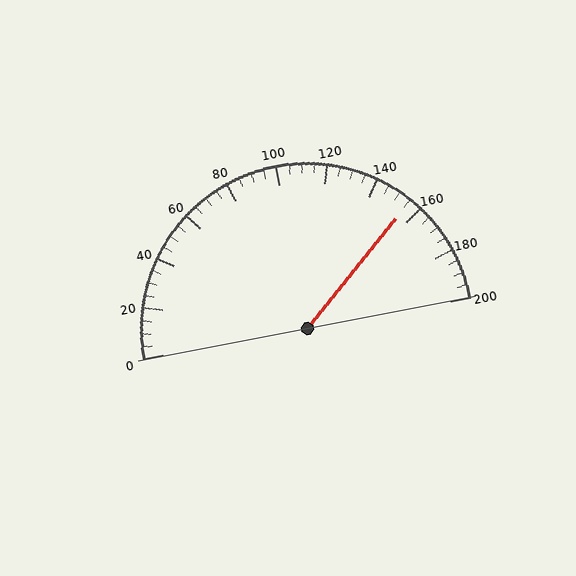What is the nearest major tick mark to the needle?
The nearest major tick mark is 160.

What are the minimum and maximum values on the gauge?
The gauge ranges from 0 to 200.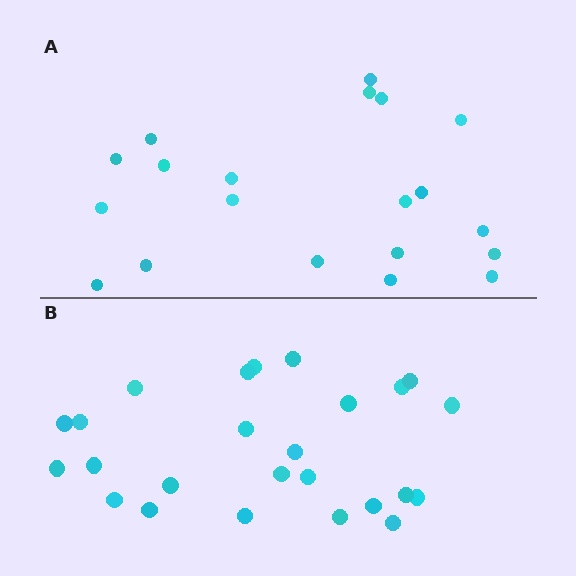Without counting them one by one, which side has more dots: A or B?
Region B (the bottom region) has more dots.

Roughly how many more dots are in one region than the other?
Region B has about 5 more dots than region A.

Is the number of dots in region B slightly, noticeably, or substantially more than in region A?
Region B has noticeably more, but not dramatically so. The ratio is roughly 1.2 to 1.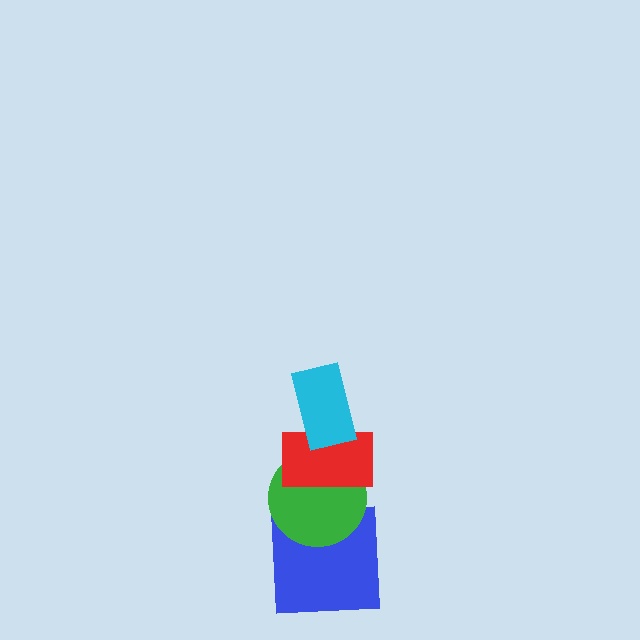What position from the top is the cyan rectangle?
The cyan rectangle is 1st from the top.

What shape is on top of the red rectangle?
The cyan rectangle is on top of the red rectangle.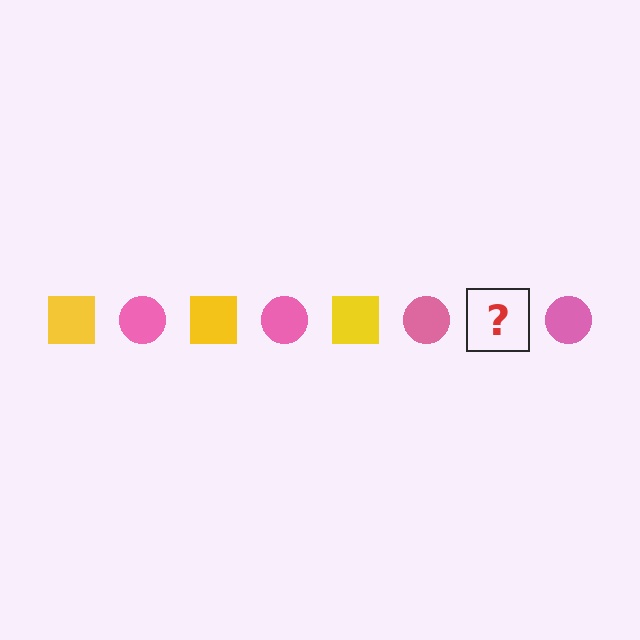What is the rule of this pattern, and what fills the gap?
The rule is that the pattern alternates between yellow square and pink circle. The gap should be filled with a yellow square.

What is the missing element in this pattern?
The missing element is a yellow square.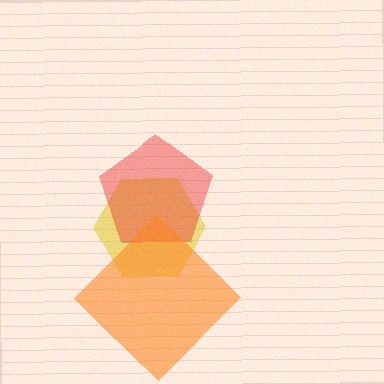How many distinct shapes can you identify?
There are 3 distinct shapes: a yellow hexagon, a red pentagon, an orange diamond.